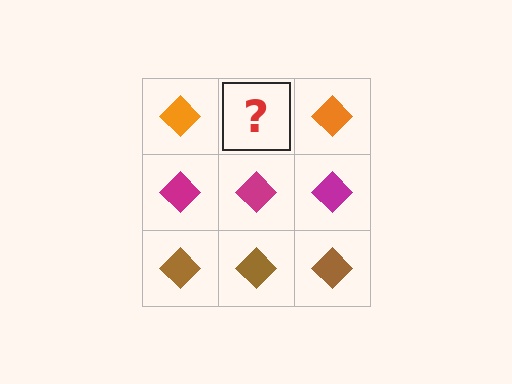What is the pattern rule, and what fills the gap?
The rule is that each row has a consistent color. The gap should be filled with an orange diamond.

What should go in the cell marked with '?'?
The missing cell should contain an orange diamond.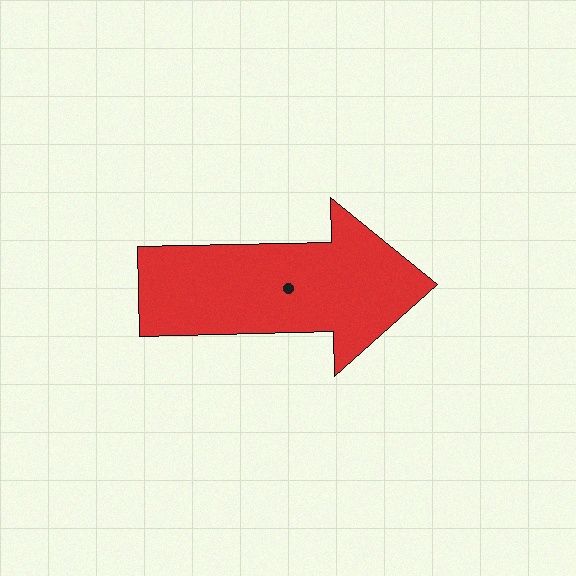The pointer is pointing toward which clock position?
Roughly 3 o'clock.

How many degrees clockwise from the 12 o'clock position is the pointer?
Approximately 89 degrees.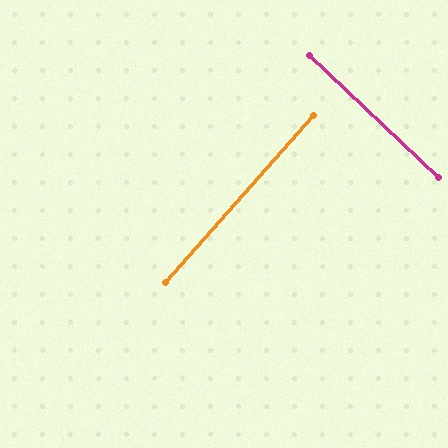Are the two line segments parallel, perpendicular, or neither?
Perpendicular — they meet at approximately 88°.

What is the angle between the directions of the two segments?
Approximately 88 degrees.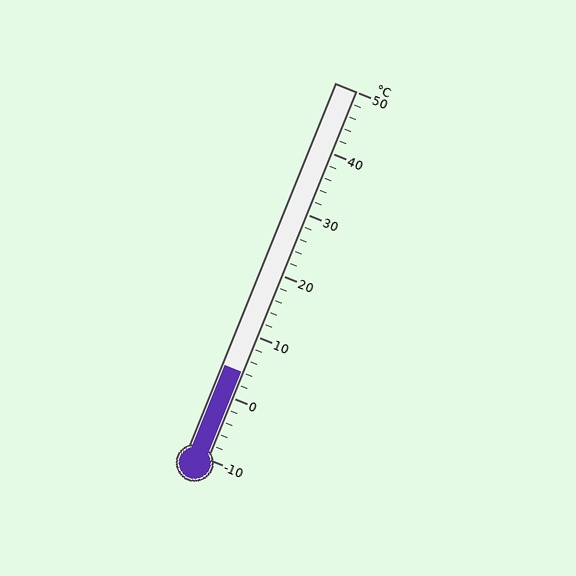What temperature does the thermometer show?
The thermometer shows approximately 4°C.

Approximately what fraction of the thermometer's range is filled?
The thermometer is filled to approximately 25% of its range.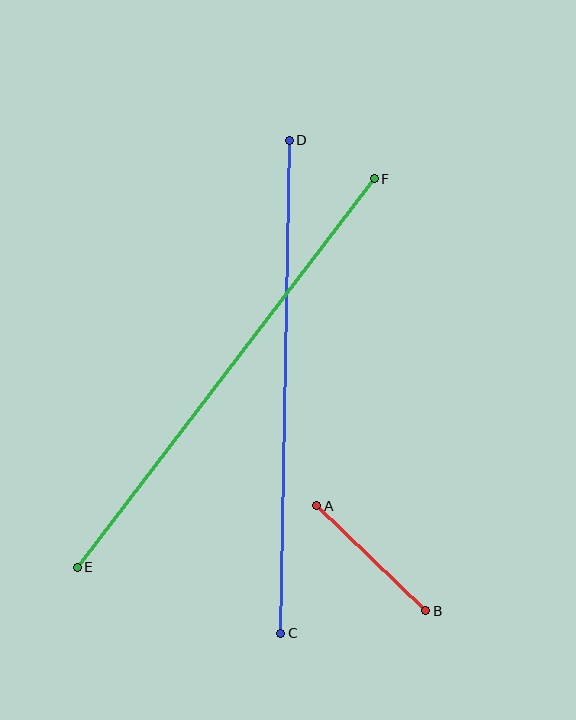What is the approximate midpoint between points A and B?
The midpoint is at approximately (371, 558) pixels.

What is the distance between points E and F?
The distance is approximately 489 pixels.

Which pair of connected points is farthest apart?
Points C and D are farthest apart.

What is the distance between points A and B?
The distance is approximately 151 pixels.